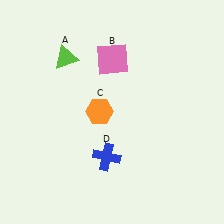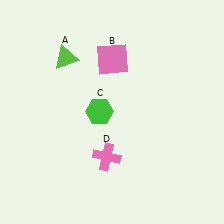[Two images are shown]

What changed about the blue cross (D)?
In Image 1, D is blue. In Image 2, it changed to pink.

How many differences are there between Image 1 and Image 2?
There are 2 differences between the two images.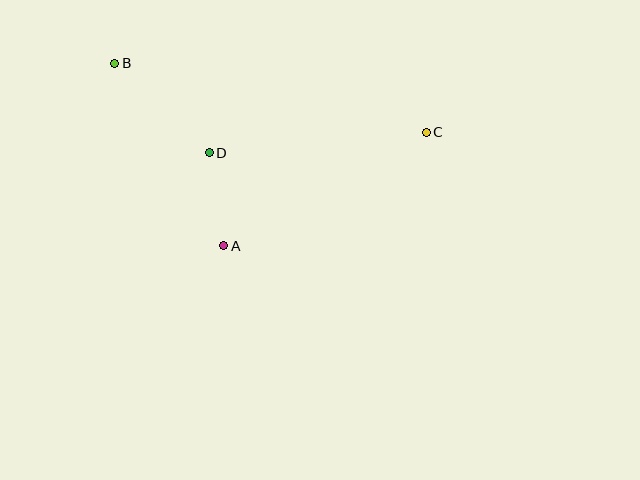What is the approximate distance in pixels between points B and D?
The distance between B and D is approximately 130 pixels.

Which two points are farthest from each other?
Points B and C are farthest from each other.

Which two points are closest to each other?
Points A and D are closest to each other.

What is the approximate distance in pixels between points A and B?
The distance between A and B is approximately 212 pixels.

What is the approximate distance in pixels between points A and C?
The distance between A and C is approximately 232 pixels.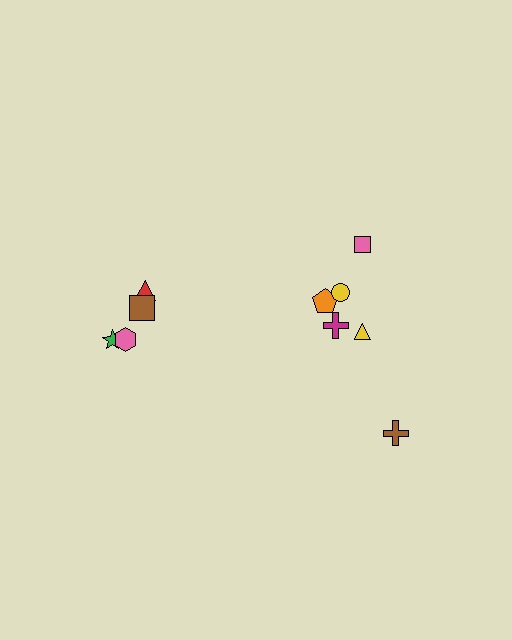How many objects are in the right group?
There are 6 objects.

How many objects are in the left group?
There are 4 objects.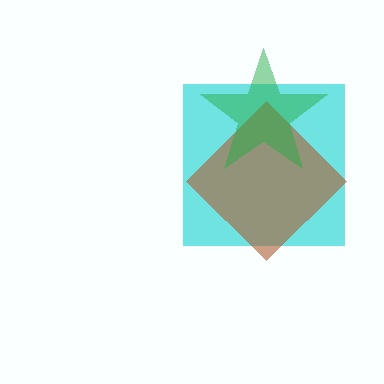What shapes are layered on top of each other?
The layered shapes are: a cyan square, a brown diamond, a green star.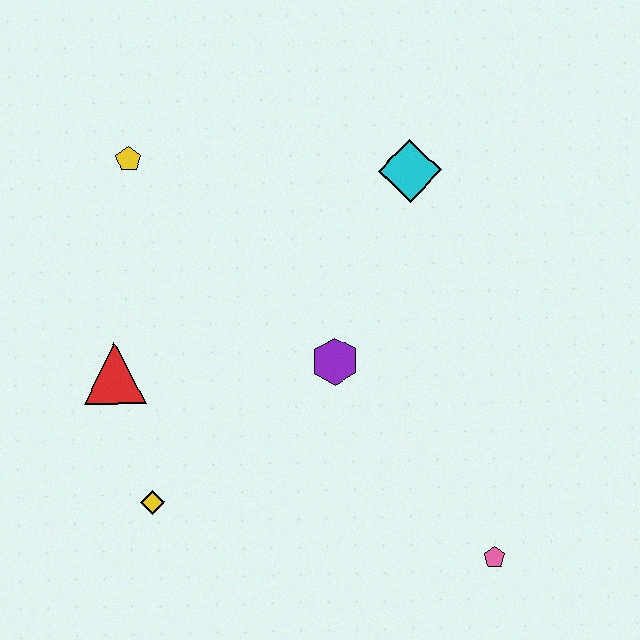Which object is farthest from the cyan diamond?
The yellow diamond is farthest from the cyan diamond.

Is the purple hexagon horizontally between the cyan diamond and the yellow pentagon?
Yes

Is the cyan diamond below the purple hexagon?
No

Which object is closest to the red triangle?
The yellow diamond is closest to the red triangle.